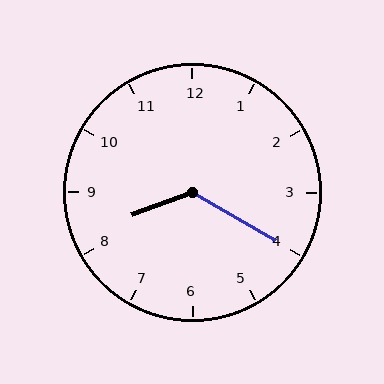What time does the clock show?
8:20.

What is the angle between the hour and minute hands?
Approximately 130 degrees.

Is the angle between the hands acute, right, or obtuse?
It is obtuse.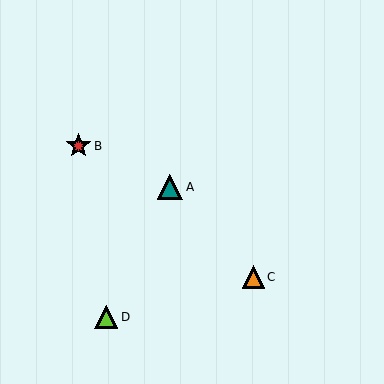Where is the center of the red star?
The center of the red star is at (78, 146).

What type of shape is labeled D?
Shape D is a lime triangle.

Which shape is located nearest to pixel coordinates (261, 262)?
The orange triangle (labeled C) at (253, 277) is nearest to that location.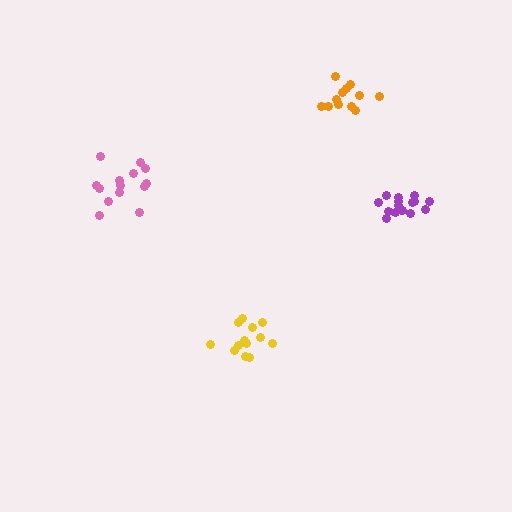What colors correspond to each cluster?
The clusters are colored: pink, purple, yellow, orange.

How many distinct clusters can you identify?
There are 4 distinct clusters.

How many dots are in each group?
Group 1: 14 dots, Group 2: 16 dots, Group 3: 13 dots, Group 4: 12 dots (55 total).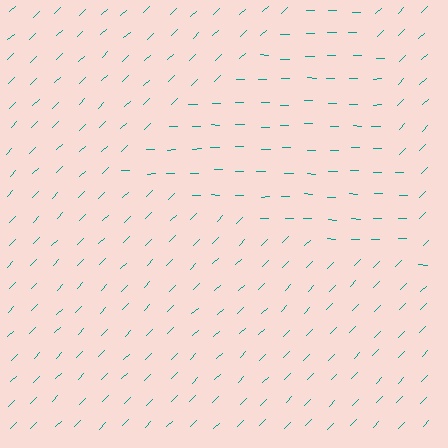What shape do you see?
I see a triangle.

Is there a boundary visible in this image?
Yes, there is a texture boundary formed by a change in line orientation.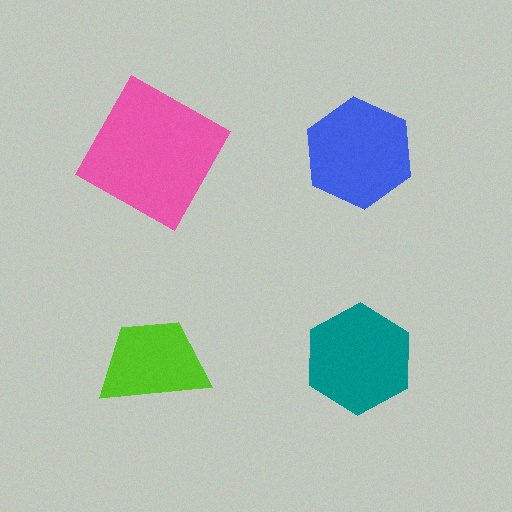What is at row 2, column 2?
A teal hexagon.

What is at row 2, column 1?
A lime trapezoid.